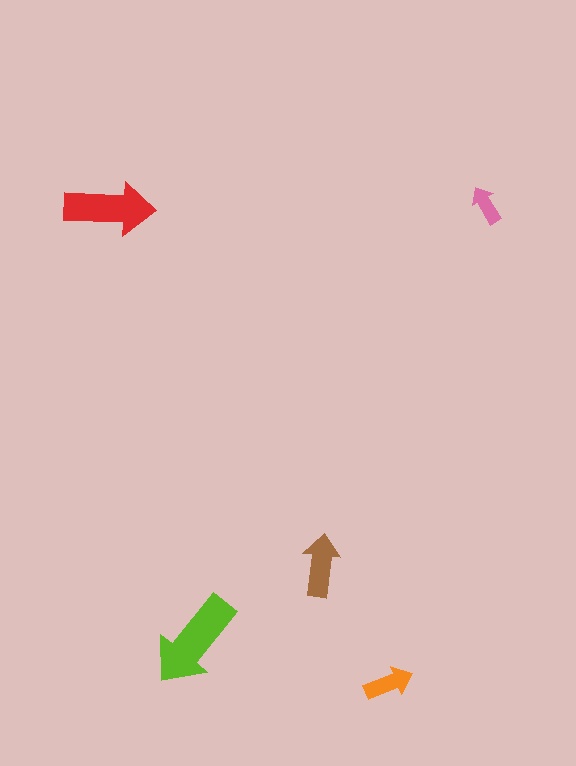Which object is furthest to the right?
The pink arrow is rightmost.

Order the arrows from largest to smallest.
the lime one, the red one, the brown one, the orange one, the pink one.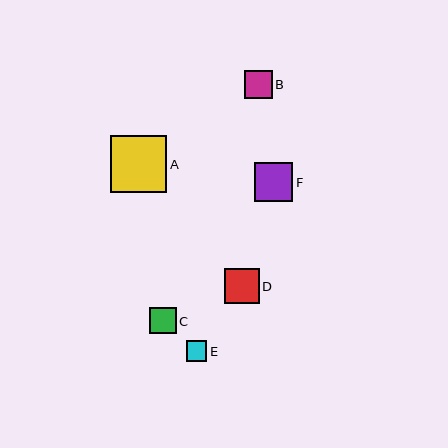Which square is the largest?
Square A is the largest with a size of approximately 57 pixels.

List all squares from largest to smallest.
From largest to smallest: A, F, D, B, C, E.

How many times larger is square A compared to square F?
Square A is approximately 1.5 times the size of square F.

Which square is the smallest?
Square E is the smallest with a size of approximately 21 pixels.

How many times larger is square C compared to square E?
Square C is approximately 1.3 times the size of square E.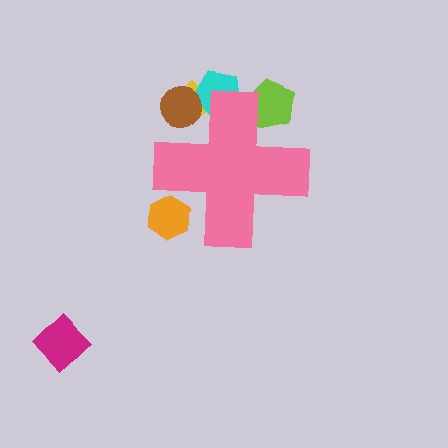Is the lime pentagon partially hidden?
Yes, the lime pentagon is partially hidden behind the pink cross.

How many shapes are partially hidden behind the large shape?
5 shapes are partially hidden.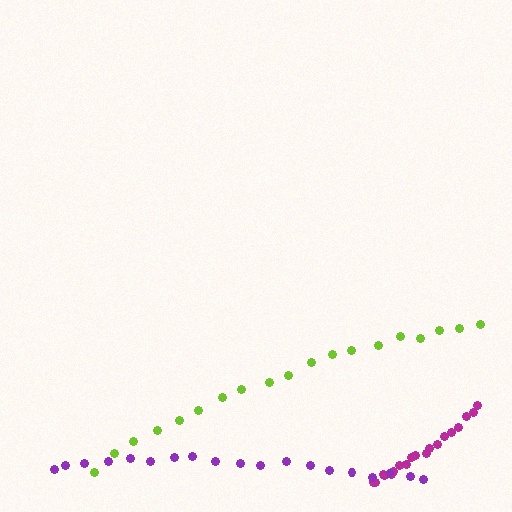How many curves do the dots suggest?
There are 3 distinct paths.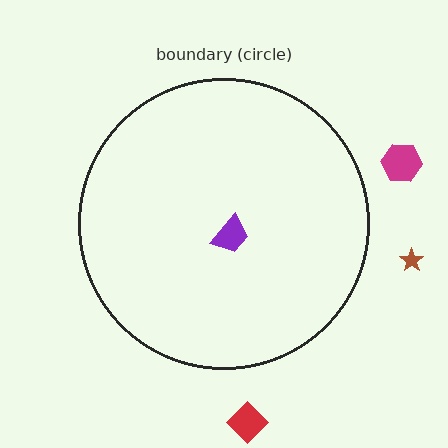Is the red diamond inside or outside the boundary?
Outside.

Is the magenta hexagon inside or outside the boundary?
Outside.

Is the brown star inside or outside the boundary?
Outside.